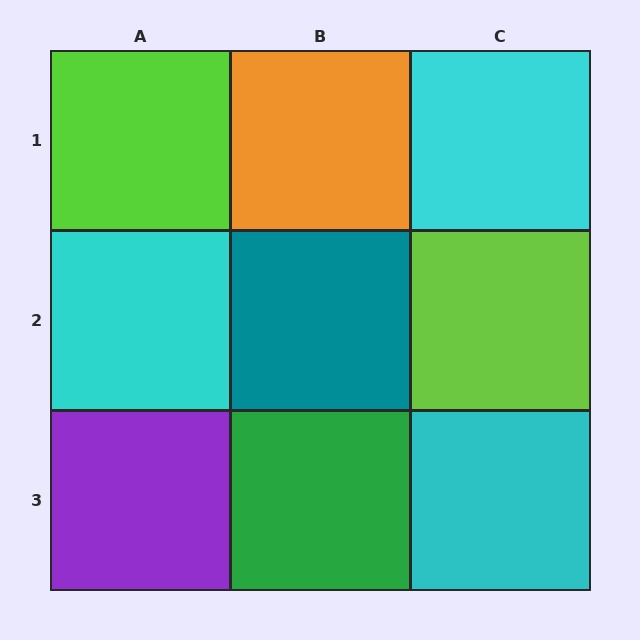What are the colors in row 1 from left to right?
Lime, orange, cyan.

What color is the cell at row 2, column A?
Cyan.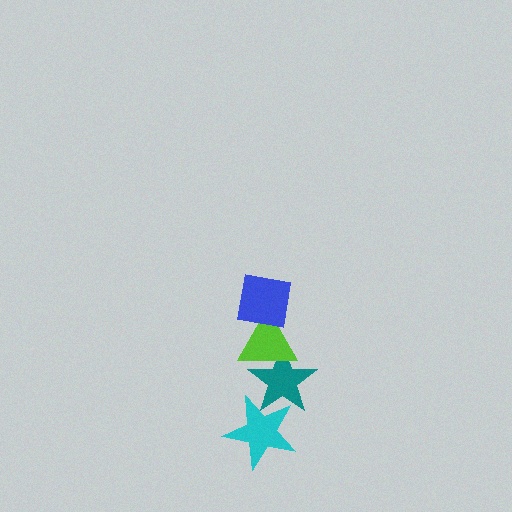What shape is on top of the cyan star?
The teal star is on top of the cyan star.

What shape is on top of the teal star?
The lime triangle is on top of the teal star.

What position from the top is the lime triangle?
The lime triangle is 2nd from the top.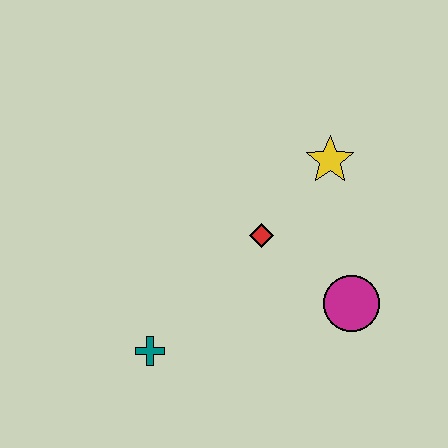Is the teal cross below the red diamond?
Yes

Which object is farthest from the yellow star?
The teal cross is farthest from the yellow star.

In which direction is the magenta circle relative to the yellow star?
The magenta circle is below the yellow star.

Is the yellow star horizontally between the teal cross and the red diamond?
No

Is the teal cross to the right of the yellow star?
No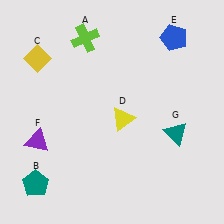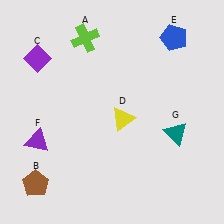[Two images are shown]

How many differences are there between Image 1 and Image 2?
There are 2 differences between the two images.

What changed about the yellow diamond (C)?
In Image 1, C is yellow. In Image 2, it changed to purple.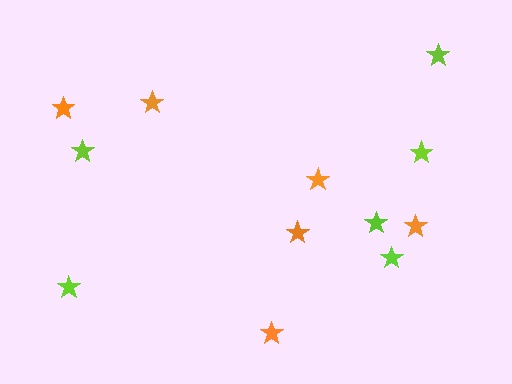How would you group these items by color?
There are 2 groups: one group of orange stars (6) and one group of lime stars (6).